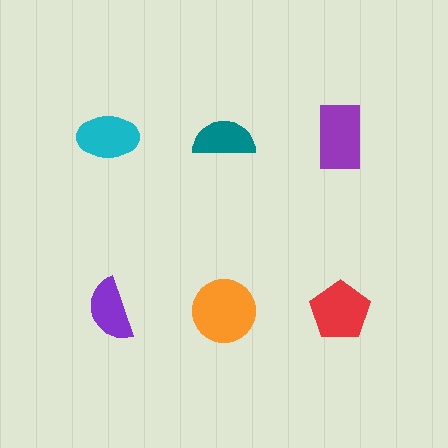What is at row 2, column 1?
A purple semicircle.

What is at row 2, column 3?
A red pentagon.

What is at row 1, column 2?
A teal semicircle.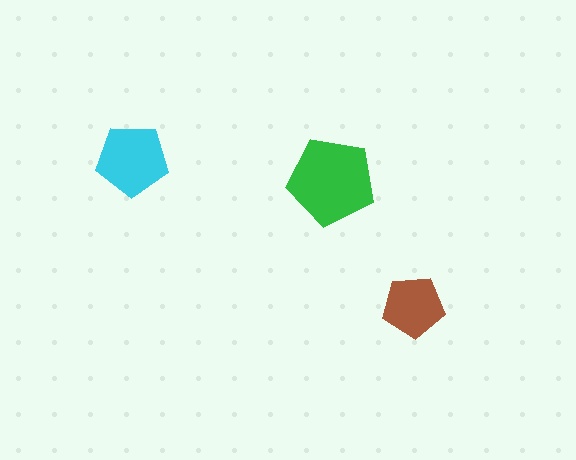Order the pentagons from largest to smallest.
the green one, the cyan one, the brown one.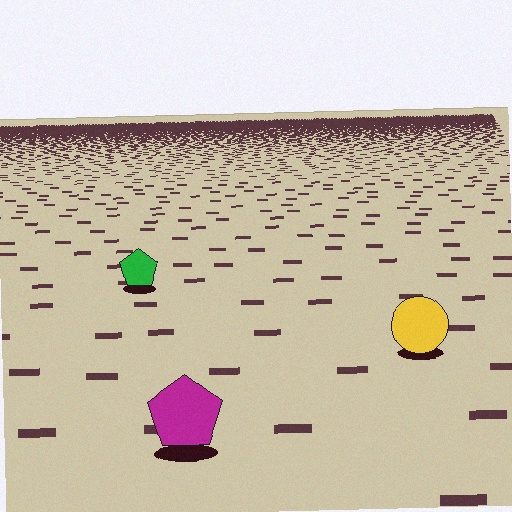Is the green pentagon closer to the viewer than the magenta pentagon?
No. The magenta pentagon is closer — you can tell from the texture gradient: the ground texture is coarser near it.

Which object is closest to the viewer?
The magenta pentagon is closest. The texture marks near it are larger and more spread out.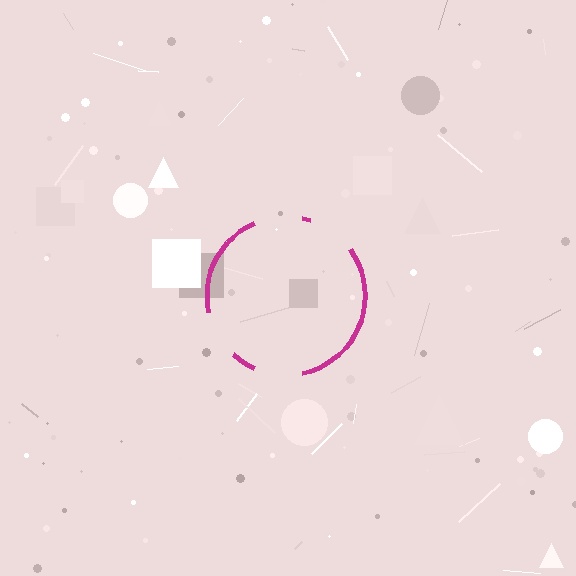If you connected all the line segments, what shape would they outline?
They would outline a circle.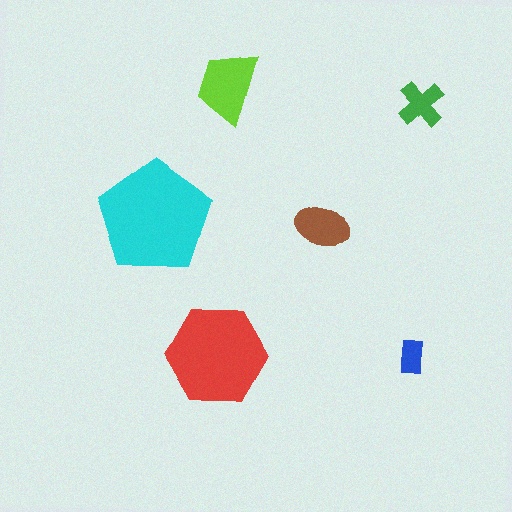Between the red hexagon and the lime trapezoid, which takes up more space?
The red hexagon.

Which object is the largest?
The cyan pentagon.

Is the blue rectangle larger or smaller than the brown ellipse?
Smaller.